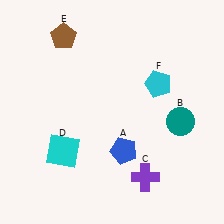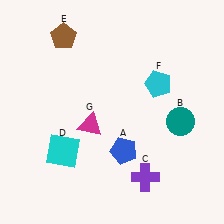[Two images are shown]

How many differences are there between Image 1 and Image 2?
There is 1 difference between the two images.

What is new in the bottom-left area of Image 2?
A magenta triangle (G) was added in the bottom-left area of Image 2.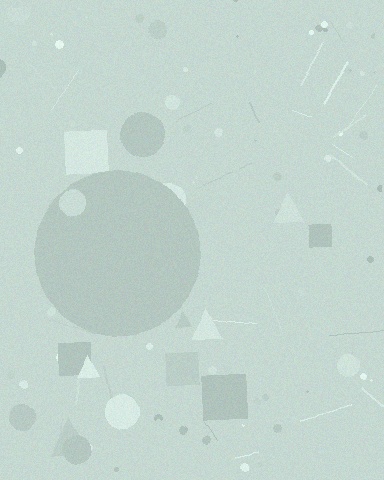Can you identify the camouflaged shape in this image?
The camouflaged shape is a circle.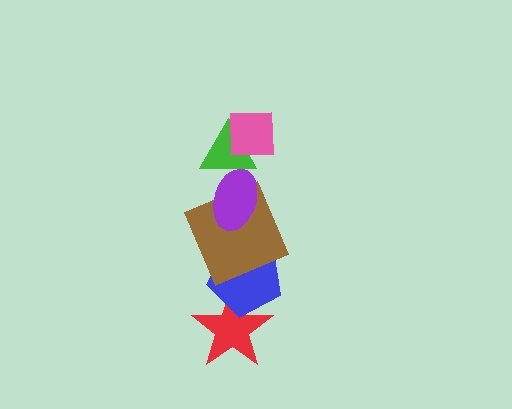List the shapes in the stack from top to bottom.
From top to bottom: the pink square, the green triangle, the purple ellipse, the brown square, the blue pentagon, the red star.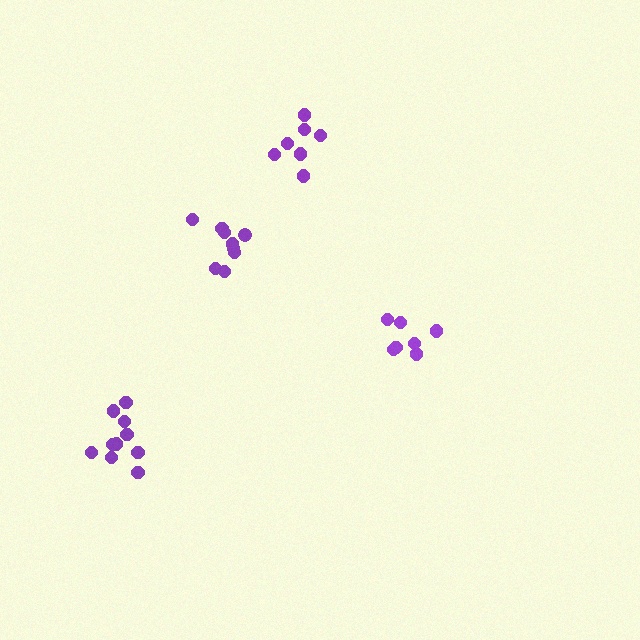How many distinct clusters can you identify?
There are 4 distinct clusters.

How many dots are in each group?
Group 1: 10 dots, Group 2: 7 dots, Group 3: 9 dots, Group 4: 7 dots (33 total).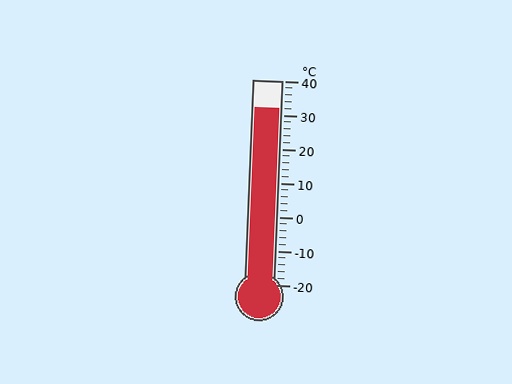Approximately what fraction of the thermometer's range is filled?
The thermometer is filled to approximately 85% of its range.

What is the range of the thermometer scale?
The thermometer scale ranges from -20°C to 40°C.